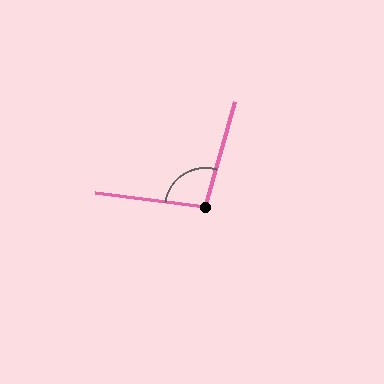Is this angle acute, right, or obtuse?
It is obtuse.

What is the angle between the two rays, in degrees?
Approximately 98 degrees.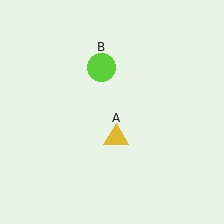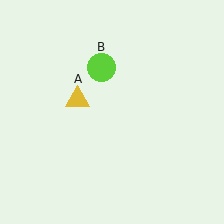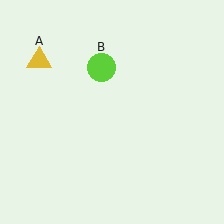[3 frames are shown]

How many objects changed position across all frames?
1 object changed position: yellow triangle (object A).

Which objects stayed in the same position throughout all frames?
Lime circle (object B) remained stationary.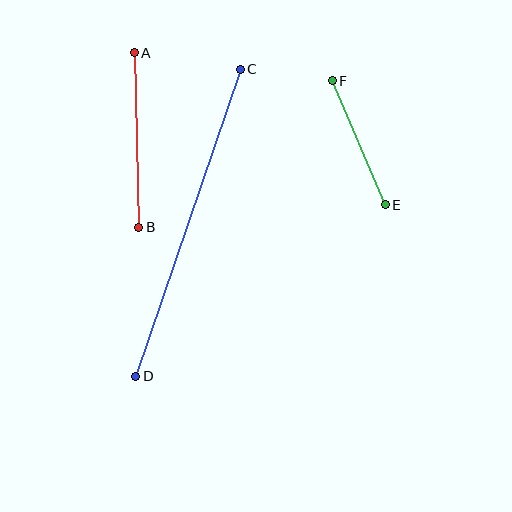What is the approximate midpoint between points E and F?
The midpoint is at approximately (359, 143) pixels.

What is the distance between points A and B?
The distance is approximately 174 pixels.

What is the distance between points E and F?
The distance is approximately 135 pixels.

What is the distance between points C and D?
The distance is approximately 324 pixels.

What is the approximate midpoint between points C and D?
The midpoint is at approximately (188, 223) pixels.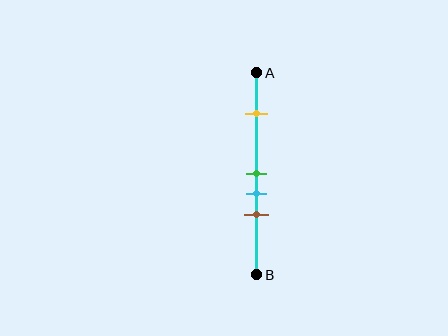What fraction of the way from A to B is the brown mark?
The brown mark is approximately 70% (0.7) of the way from A to B.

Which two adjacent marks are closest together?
The green and cyan marks are the closest adjacent pair.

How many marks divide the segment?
There are 4 marks dividing the segment.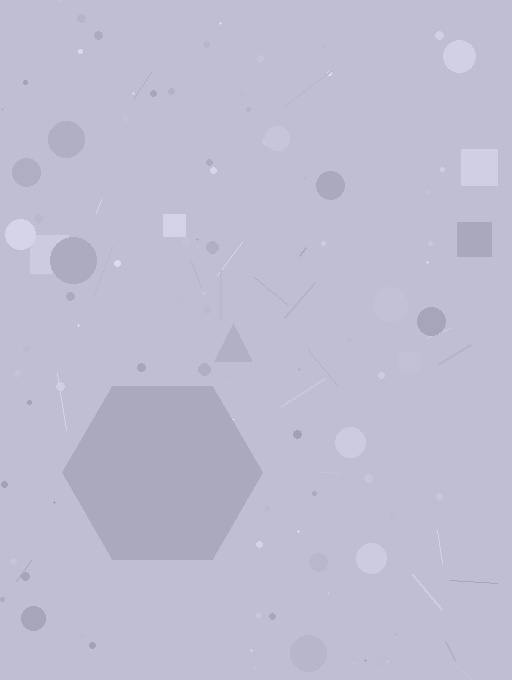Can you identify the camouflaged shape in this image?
The camouflaged shape is a hexagon.